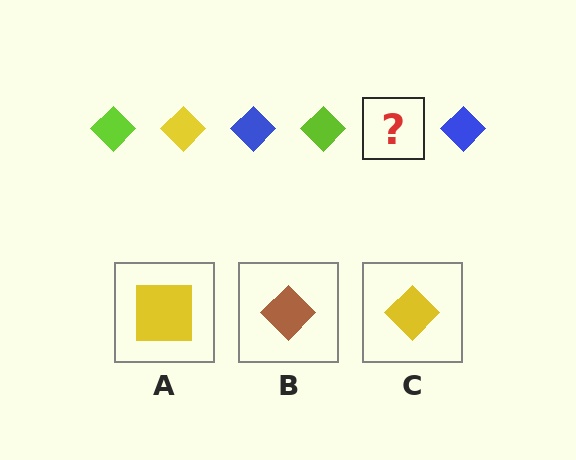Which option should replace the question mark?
Option C.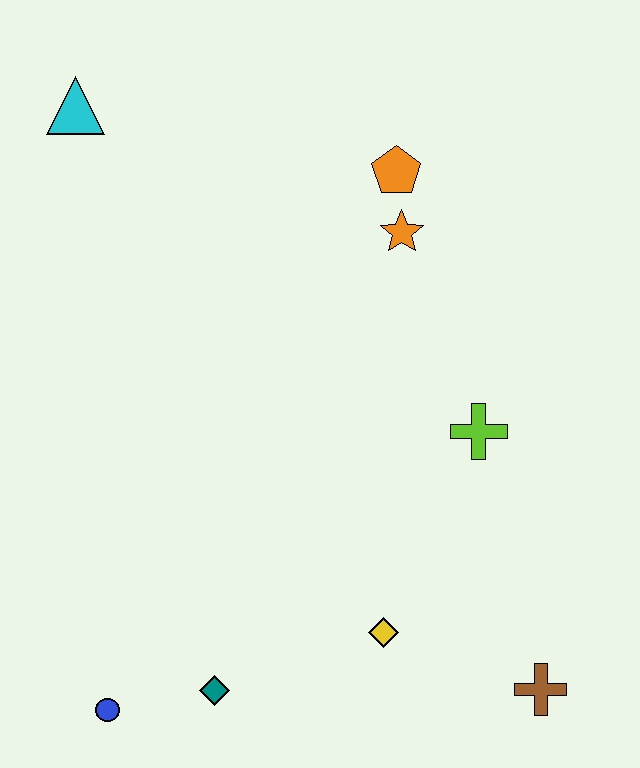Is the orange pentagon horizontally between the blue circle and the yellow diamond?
No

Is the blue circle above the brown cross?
No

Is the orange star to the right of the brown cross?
No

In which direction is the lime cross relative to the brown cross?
The lime cross is above the brown cross.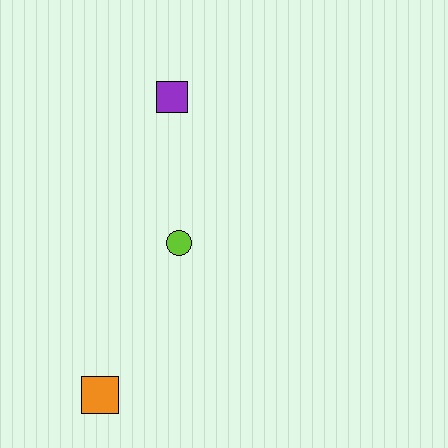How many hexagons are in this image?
There are no hexagons.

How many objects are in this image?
There are 3 objects.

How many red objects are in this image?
There are no red objects.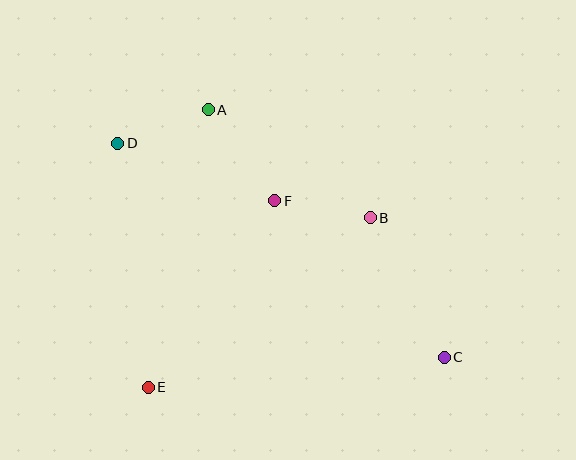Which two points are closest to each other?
Points A and D are closest to each other.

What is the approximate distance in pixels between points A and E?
The distance between A and E is approximately 284 pixels.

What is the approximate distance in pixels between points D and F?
The distance between D and F is approximately 167 pixels.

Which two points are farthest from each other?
Points C and D are farthest from each other.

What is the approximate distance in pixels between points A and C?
The distance between A and C is approximately 342 pixels.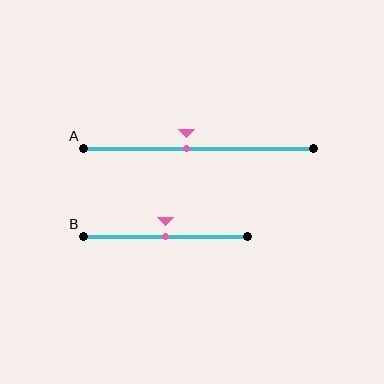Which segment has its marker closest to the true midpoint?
Segment B has its marker closest to the true midpoint.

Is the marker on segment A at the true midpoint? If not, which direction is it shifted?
No, the marker on segment A is shifted to the left by about 5% of the segment length.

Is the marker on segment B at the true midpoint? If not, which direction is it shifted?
Yes, the marker on segment B is at the true midpoint.